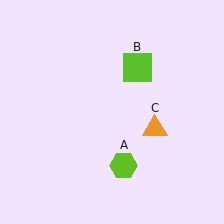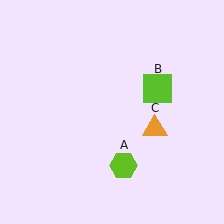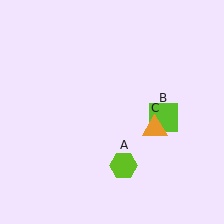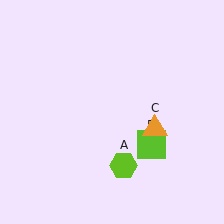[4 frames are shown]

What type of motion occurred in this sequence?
The lime square (object B) rotated clockwise around the center of the scene.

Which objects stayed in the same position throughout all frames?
Lime hexagon (object A) and orange triangle (object C) remained stationary.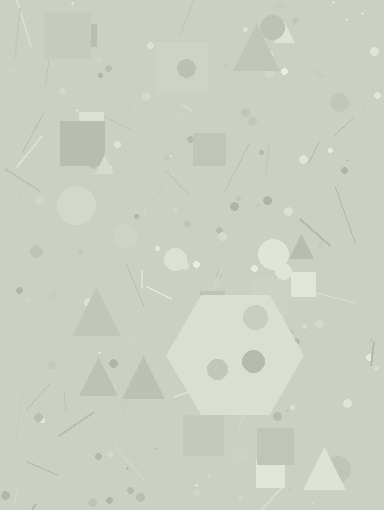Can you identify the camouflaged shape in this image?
The camouflaged shape is a hexagon.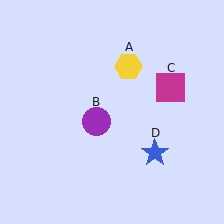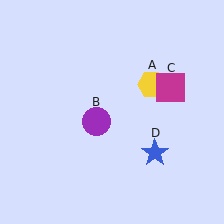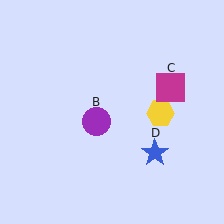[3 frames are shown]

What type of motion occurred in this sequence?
The yellow hexagon (object A) rotated clockwise around the center of the scene.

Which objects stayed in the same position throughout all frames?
Purple circle (object B) and magenta square (object C) and blue star (object D) remained stationary.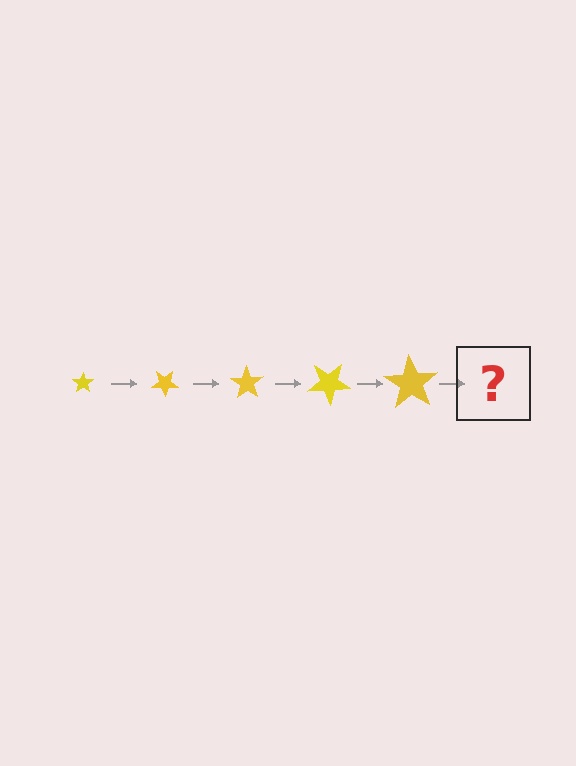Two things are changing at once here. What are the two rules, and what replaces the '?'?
The two rules are that the star grows larger each step and it rotates 35 degrees each step. The '?' should be a star, larger than the previous one and rotated 175 degrees from the start.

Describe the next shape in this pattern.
It should be a star, larger than the previous one and rotated 175 degrees from the start.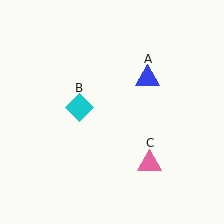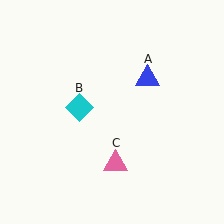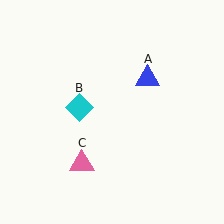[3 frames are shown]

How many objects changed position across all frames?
1 object changed position: pink triangle (object C).